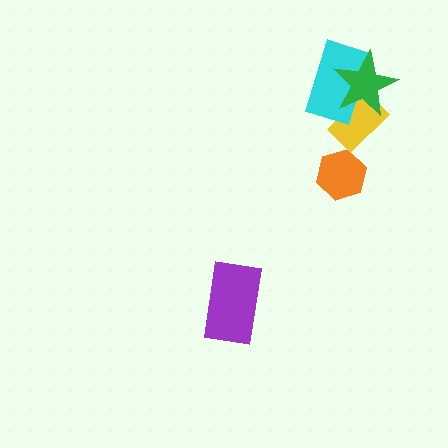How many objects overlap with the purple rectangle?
0 objects overlap with the purple rectangle.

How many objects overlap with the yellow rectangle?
2 objects overlap with the yellow rectangle.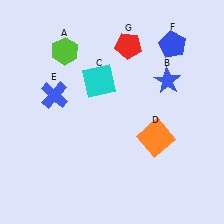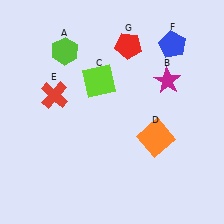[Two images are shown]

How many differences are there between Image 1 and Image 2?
There are 3 differences between the two images.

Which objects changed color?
B changed from blue to magenta. C changed from cyan to lime. E changed from blue to red.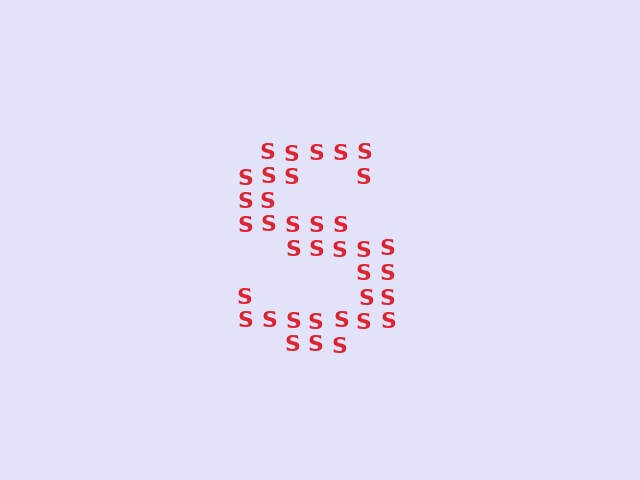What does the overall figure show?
The overall figure shows the letter S.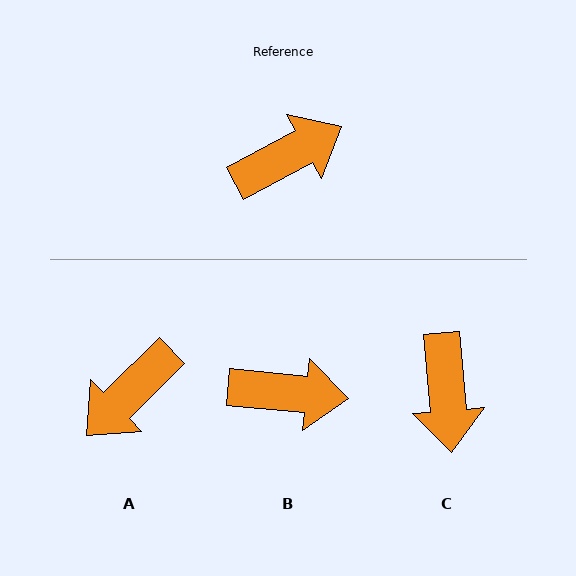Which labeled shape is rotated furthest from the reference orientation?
A, about 164 degrees away.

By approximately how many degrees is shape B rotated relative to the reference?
Approximately 34 degrees clockwise.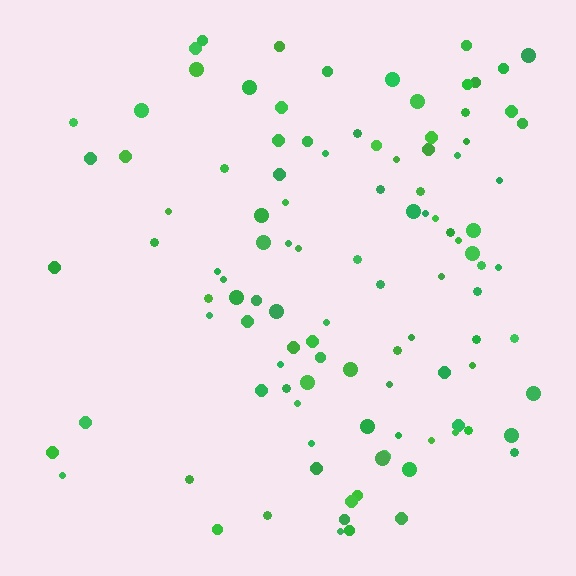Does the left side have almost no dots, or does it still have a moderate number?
Still a moderate number, just noticeably fewer than the right.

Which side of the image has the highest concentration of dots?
The right.